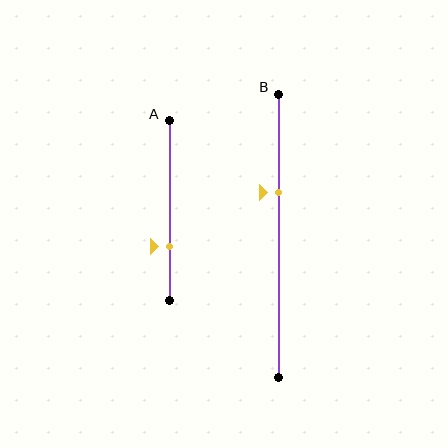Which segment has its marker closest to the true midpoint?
Segment B has its marker closest to the true midpoint.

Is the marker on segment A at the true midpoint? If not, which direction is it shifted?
No, the marker on segment A is shifted downward by about 20% of the segment length.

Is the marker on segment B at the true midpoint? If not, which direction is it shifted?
No, the marker on segment B is shifted upward by about 15% of the segment length.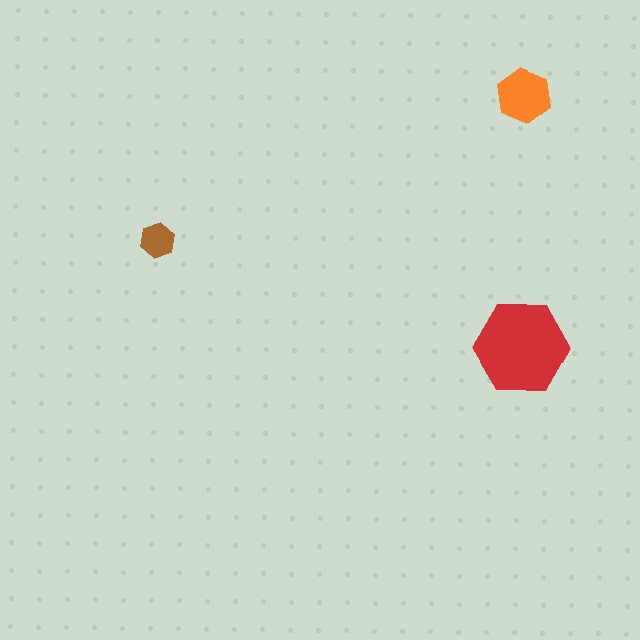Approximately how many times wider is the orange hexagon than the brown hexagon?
About 1.5 times wider.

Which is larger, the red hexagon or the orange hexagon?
The red one.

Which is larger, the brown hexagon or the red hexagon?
The red one.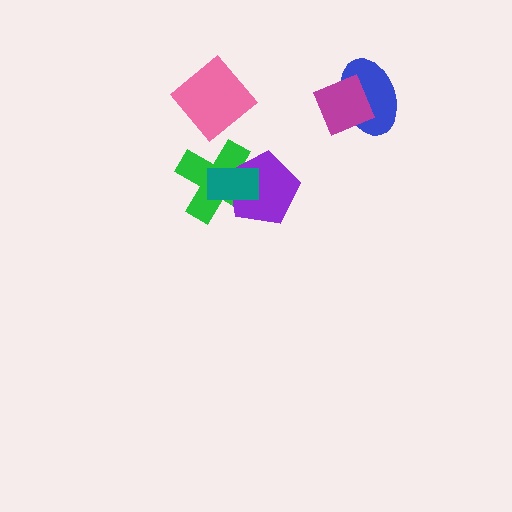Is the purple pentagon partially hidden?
Yes, it is partially covered by another shape.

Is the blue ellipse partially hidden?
Yes, it is partially covered by another shape.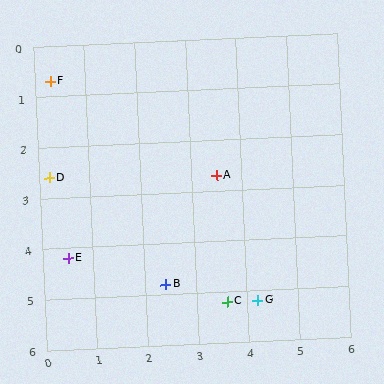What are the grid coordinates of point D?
Point D is at approximately (0.2, 2.6).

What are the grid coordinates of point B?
Point B is at approximately (2.4, 4.8).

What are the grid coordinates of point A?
Point A is at approximately (3.5, 2.7).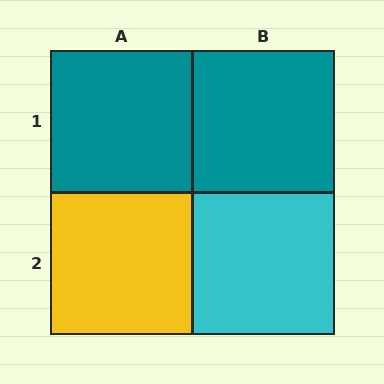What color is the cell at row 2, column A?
Yellow.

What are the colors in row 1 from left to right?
Teal, teal.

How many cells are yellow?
1 cell is yellow.